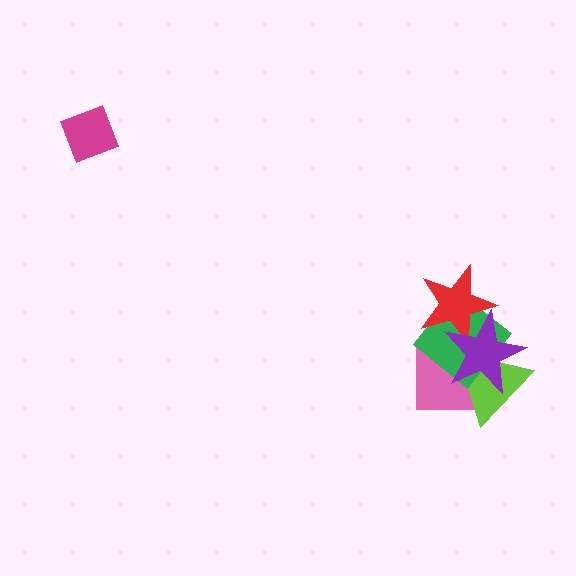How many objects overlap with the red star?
2 objects overlap with the red star.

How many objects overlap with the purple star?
4 objects overlap with the purple star.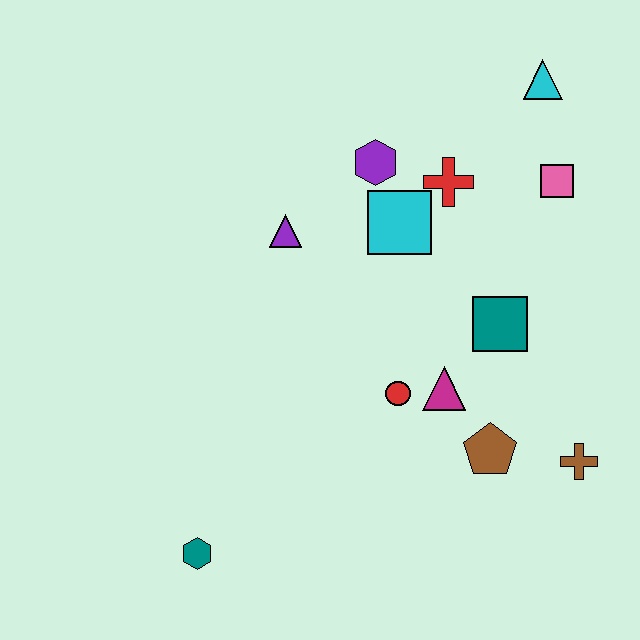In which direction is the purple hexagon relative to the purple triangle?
The purple hexagon is to the right of the purple triangle.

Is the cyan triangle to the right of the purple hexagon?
Yes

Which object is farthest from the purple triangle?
The brown cross is farthest from the purple triangle.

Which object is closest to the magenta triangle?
The red circle is closest to the magenta triangle.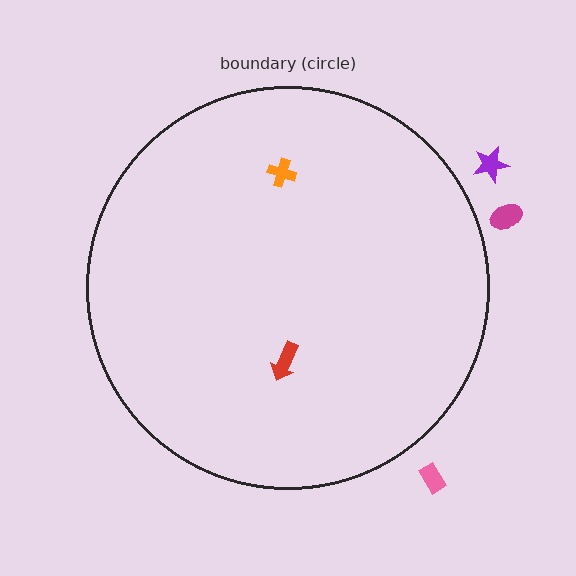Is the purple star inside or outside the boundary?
Outside.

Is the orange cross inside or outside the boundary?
Inside.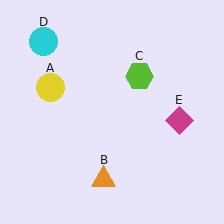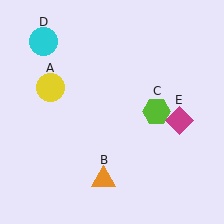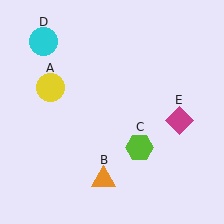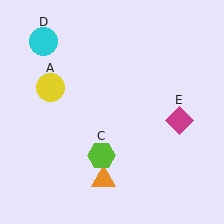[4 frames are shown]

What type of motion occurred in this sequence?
The lime hexagon (object C) rotated clockwise around the center of the scene.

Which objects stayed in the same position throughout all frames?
Yellow circle (object A) and orange triangle (object B) and cyan circle (object D) and magenta diamond (object E) remained stationary.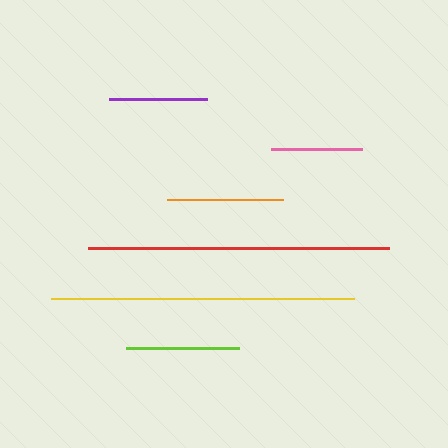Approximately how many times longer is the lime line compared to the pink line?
The lime line is approximately 1.2 times the length of the pink line.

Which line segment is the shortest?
The pink line is the shortest at approximately 91 pixels.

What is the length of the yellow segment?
The yellow segment is approximately 302 pixels long.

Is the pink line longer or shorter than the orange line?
The orange line is longer than the pink line.